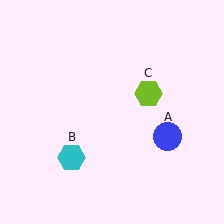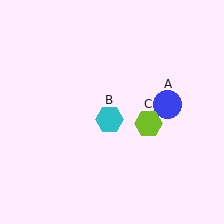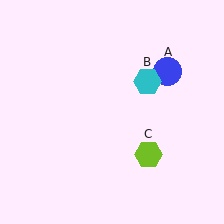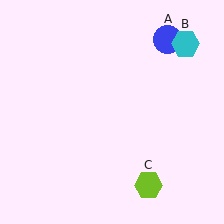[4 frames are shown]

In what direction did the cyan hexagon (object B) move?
The cyan hexagon (object B) moved up and to the right.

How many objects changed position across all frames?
3 objects changed position: blue circle (object A), cyan hexagon (object B), lime hexagon (object C).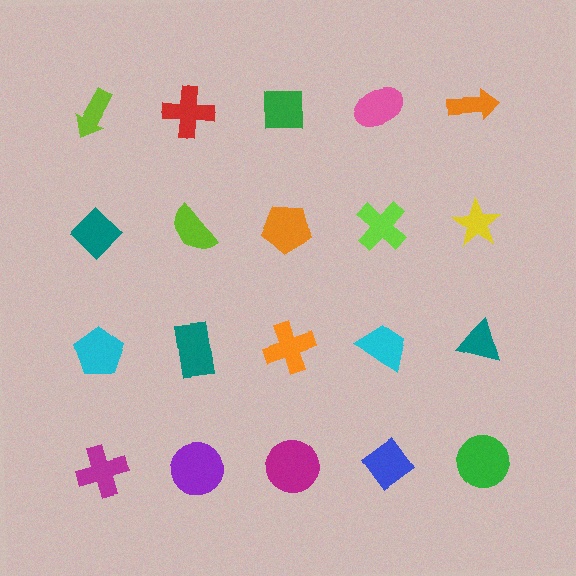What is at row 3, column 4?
A cyan trapezoid.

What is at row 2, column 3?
An orange pentagon.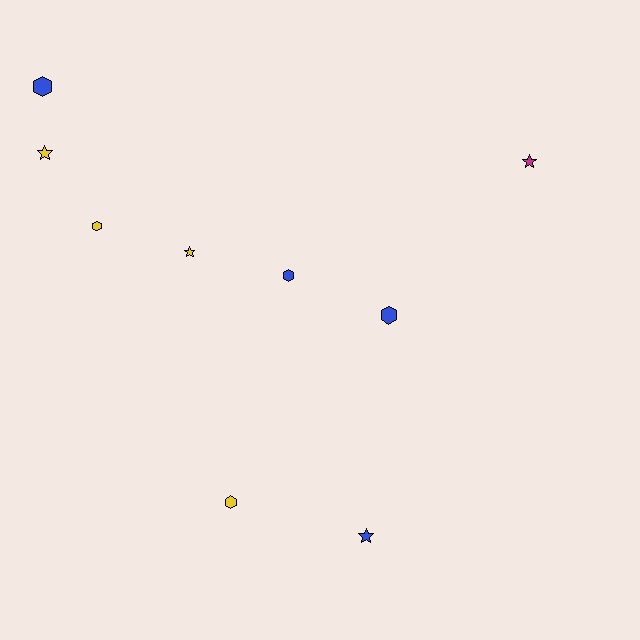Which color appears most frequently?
Blue, with 4 objects.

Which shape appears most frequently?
Hexagon, with 5 objects.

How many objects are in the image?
There are 9 objects.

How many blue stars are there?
There is 1 blue star.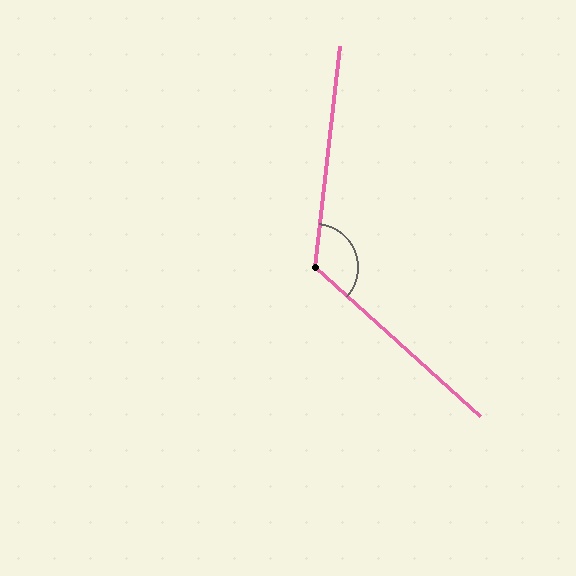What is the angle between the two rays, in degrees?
Approximately 125 degrees.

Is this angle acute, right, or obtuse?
It is obtuse.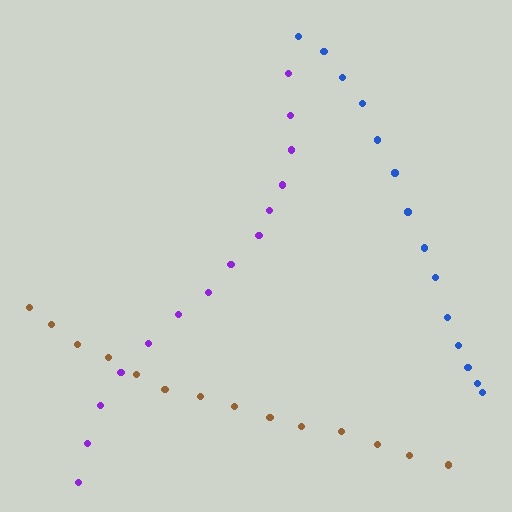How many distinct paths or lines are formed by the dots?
There are 3 distinct paths.